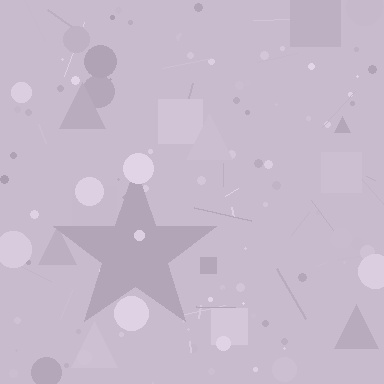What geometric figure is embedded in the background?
A star is embedded in the background.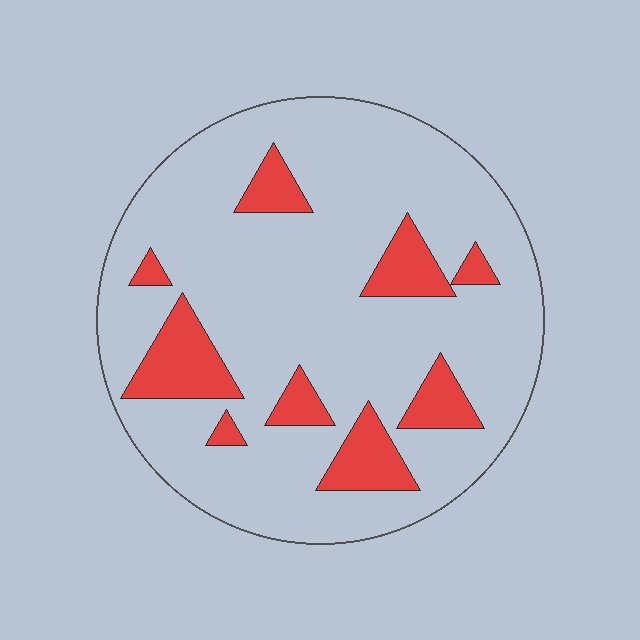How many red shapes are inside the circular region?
9.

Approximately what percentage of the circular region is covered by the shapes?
Approximately 15%.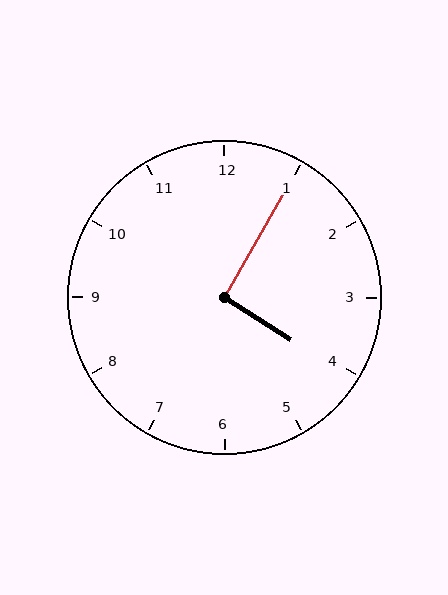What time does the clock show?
4:05.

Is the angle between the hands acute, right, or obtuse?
It is right.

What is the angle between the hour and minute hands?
Approximately 92 degrees.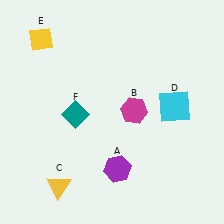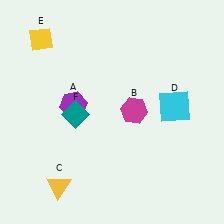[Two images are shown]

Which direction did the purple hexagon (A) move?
The purple hexagon (A) moved up.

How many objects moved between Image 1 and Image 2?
1 object moved between the two images.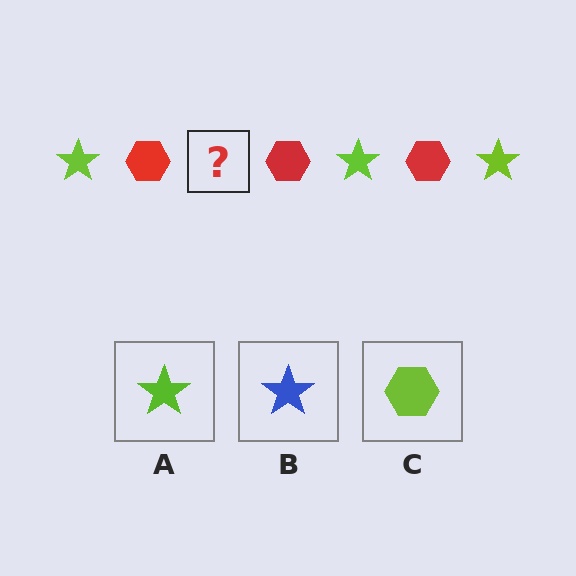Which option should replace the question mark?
Option A.